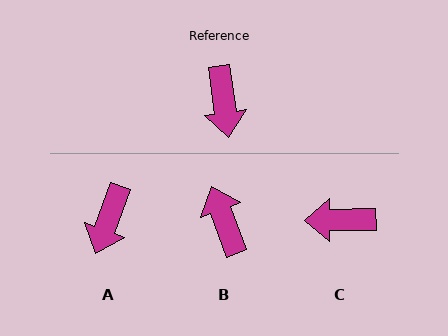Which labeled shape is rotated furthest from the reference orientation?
B, about 167 degrees away.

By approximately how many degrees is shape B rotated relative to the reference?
Approximately 167 degrees clockwise.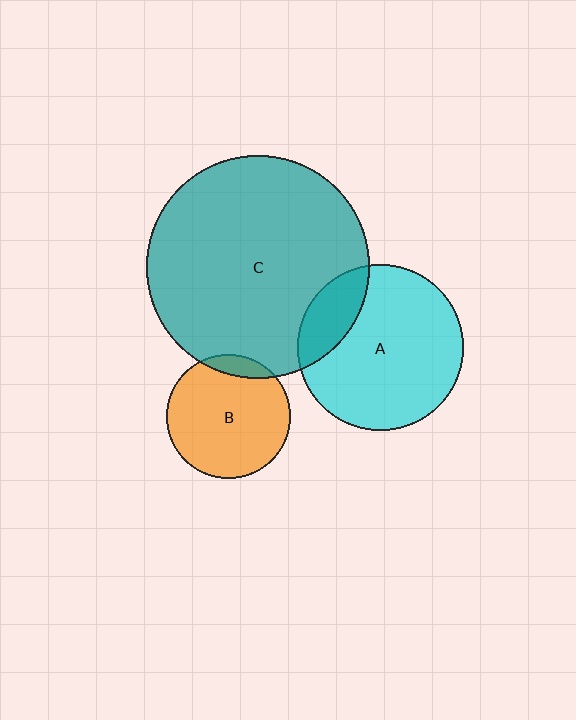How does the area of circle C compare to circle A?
Approximately 1.8 times.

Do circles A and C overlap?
Yes.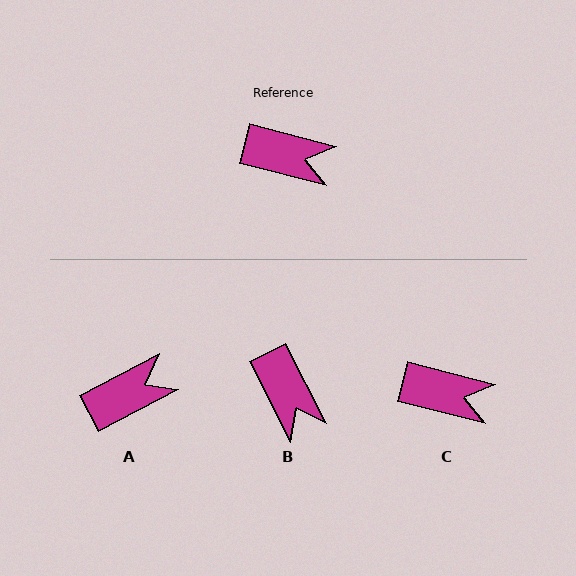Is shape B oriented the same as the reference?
No, it is off by about 49 degrees.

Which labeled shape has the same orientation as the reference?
C.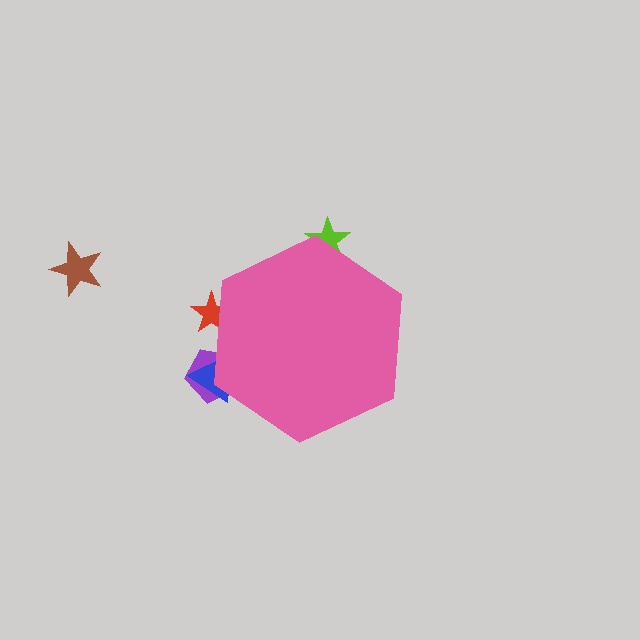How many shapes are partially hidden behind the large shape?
4 shapes are partially hidden.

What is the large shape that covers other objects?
A pink hexagon.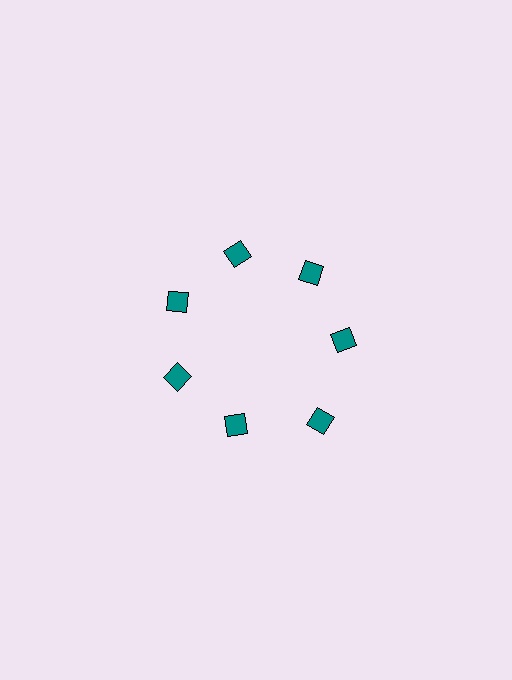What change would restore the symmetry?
The symmetry would be restored by moving it inward, back onto the ring so that all 7 diamonds sit at equal angles and equal distance from the center.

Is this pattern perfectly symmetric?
No. The 7 teal diamonds are arranged in a ring, but one element near the 5 o'clock position is pushed outward from the center, breaking the 7-fold rotational symmetry.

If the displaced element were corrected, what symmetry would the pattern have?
It would have 7-fold rotational symmetry — the pattern would map onto itself every 51 degrees.